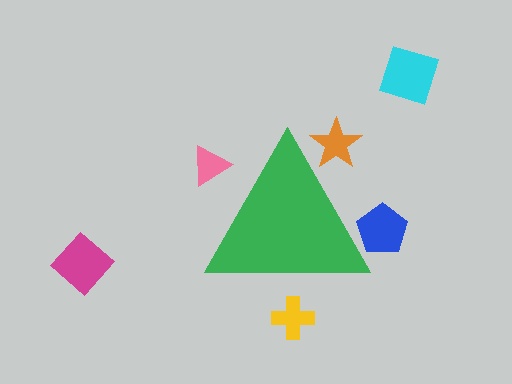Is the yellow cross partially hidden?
Yes, the yellow cross is partially hidden behind the green triangle.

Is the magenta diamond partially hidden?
No, the magenta diamond is fully visible.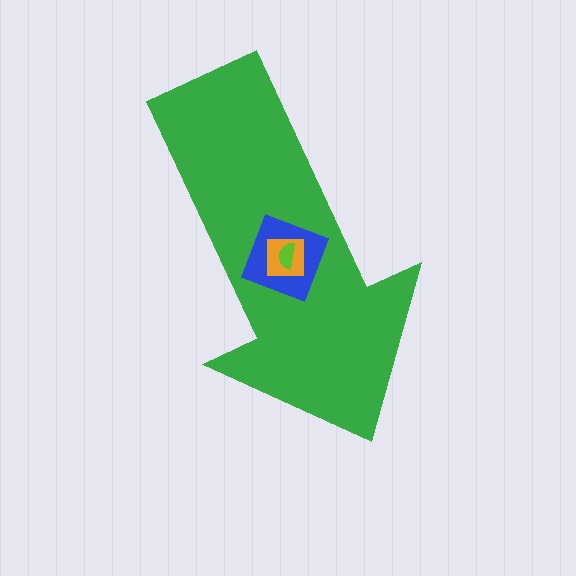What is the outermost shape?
The green arrow.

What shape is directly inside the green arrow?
The blue diamond.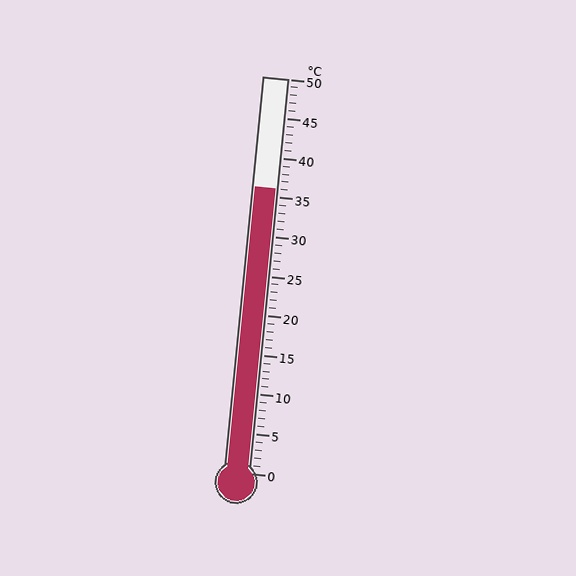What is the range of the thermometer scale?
The thermometer scale ranges from 0°C to 50°C.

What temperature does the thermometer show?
The thermometer shows approximately 36°C.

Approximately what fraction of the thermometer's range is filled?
The thermometer is filled to approximately 70% of its range.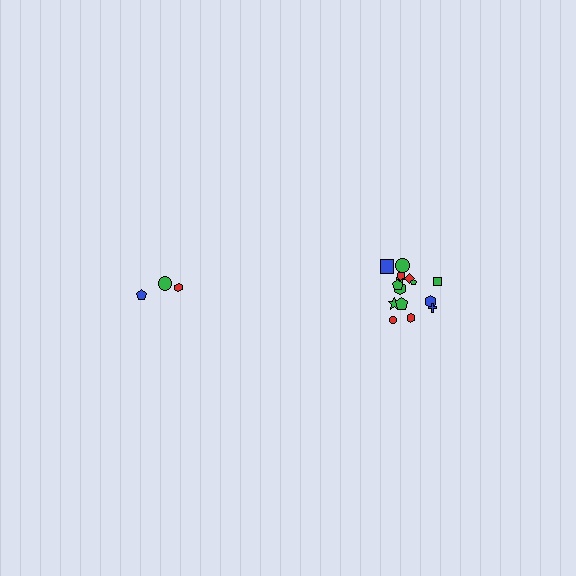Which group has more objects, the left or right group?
The right group.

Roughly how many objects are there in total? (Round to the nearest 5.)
Roughly 20 objects in total.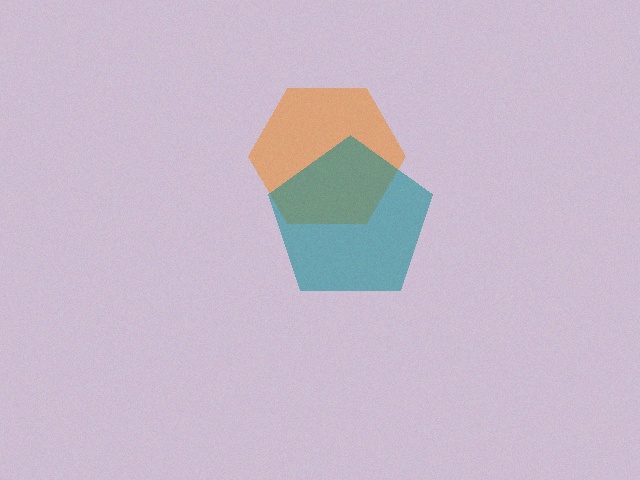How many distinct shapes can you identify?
There are 2 distinct shapes: an orange hexagon, a teal pentagon.